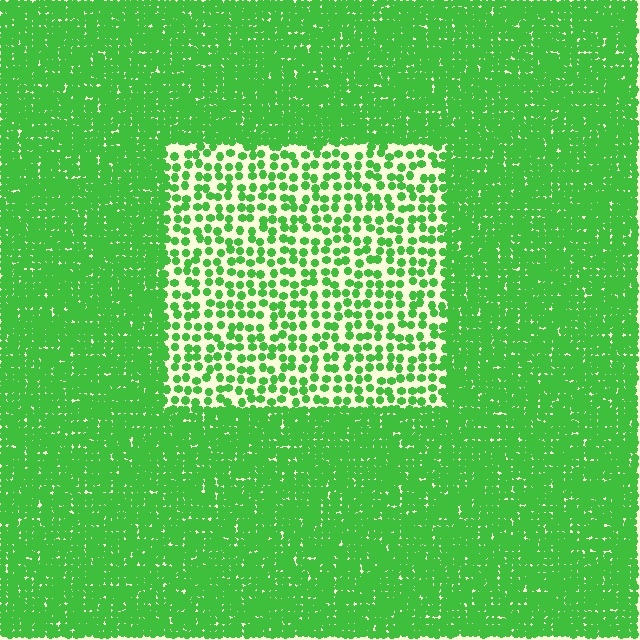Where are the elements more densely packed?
The elements are more densely packed outside the rectangle boundary.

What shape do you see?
I see a rectangle.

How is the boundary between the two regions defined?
The boundary is defined by a change in element density (approximately 2.6x ratio). All elements are the same color, size, and shape.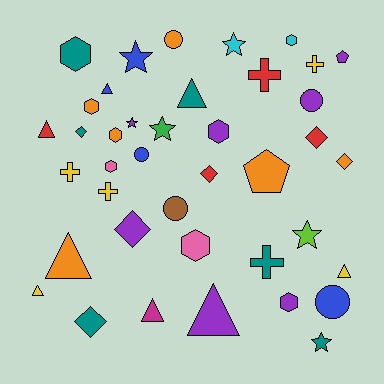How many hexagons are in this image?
There are 8 hexagons.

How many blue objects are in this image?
There are 4 blue objects.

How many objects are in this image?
There are 40 objects.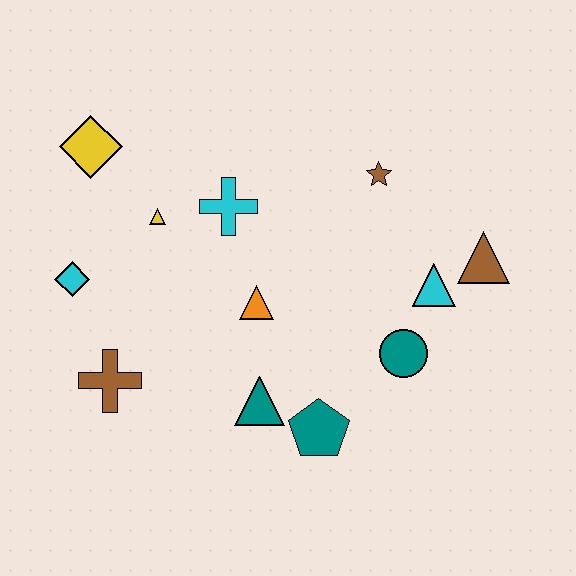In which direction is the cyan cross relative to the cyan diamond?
The cyan cross is to the right of the cyan diamond.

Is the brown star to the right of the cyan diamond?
Yes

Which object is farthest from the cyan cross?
The brown triangle is farthest from the cyan cross.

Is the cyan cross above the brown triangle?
Yes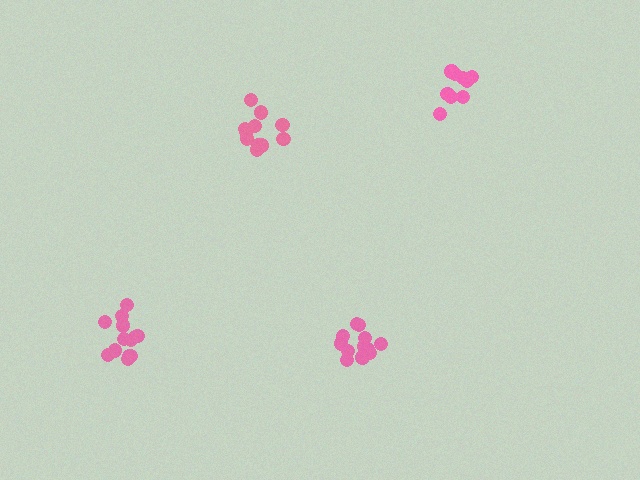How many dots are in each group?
Group 1: 12 dots, Group 2: 13 dots, Group 3: 14 dots, Group 4: 9 dots (48 total).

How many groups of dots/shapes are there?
There are 4 groups.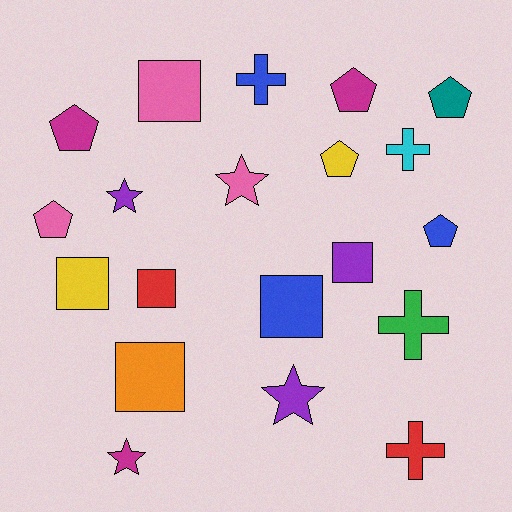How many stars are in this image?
There are 4 stars.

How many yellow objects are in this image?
There are 2 yellow objects.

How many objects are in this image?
There are 20 objects.